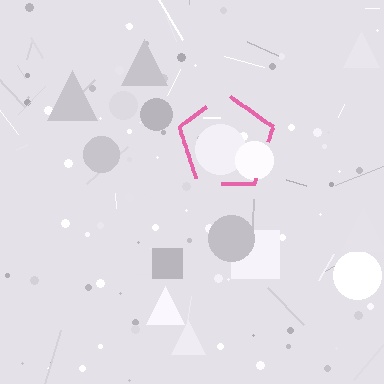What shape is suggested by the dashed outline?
The dashed outline suggests a pentagon.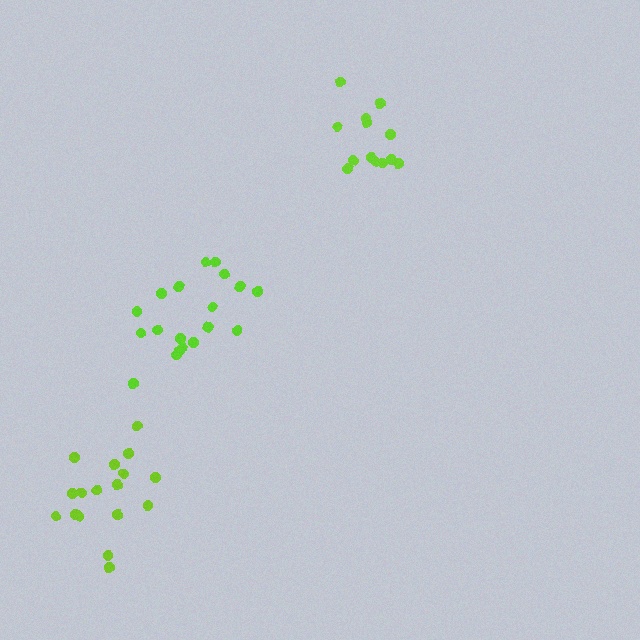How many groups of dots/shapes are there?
There are 3 groups.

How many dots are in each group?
Group 1: 13 dots, Group 2: 17 dots, Group 3: 19 dots (49 total).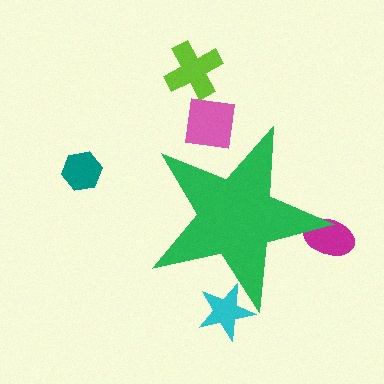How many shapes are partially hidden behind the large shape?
3 shapes are partially hidden.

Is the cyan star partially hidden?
Yes, the cyan star is partially hidden behind the green star.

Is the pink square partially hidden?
Yes, the pink square is partially hidden behind the green star.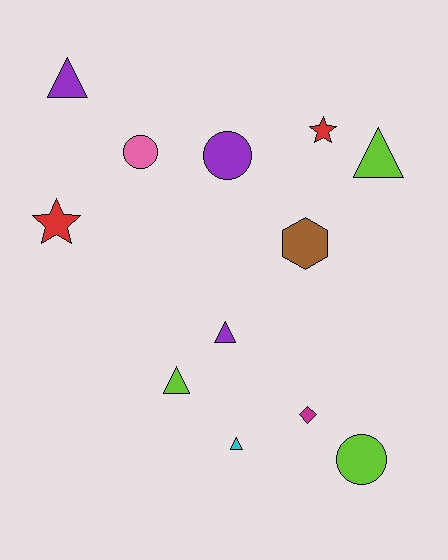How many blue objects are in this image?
There are no blue objects.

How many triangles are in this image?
There are 5 triangles.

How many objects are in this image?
There are 12 objects.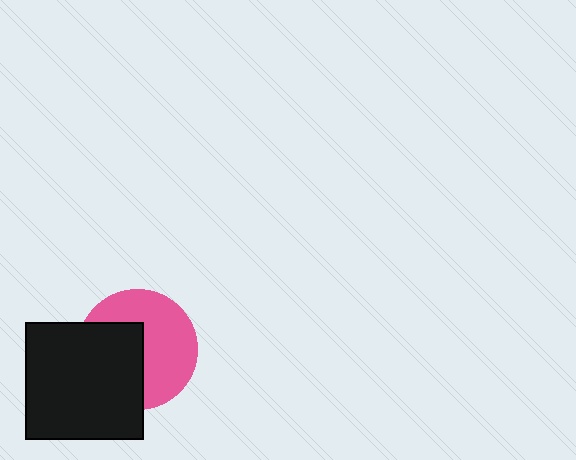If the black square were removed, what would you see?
You would see the complete pink circle.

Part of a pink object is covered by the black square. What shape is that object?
It is a circle.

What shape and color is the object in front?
The object in front is a black square.